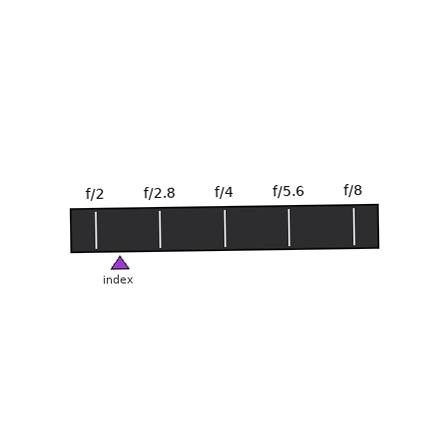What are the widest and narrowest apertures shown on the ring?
The widest aperture shown is f/2 and the narrowest is f/8.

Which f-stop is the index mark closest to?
The index mark is closest to f/2.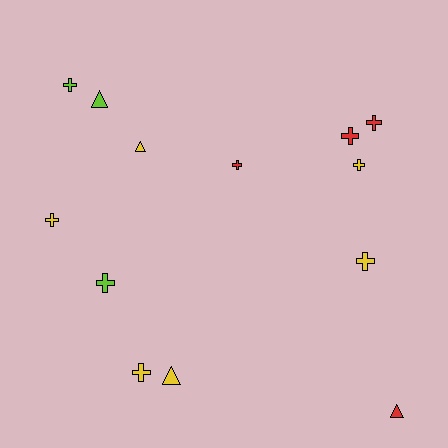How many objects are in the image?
There are 13 objects.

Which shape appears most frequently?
Cross, with 9 objects.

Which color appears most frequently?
Yellow, with 6 objects.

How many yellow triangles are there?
There are 2 yellow triangles.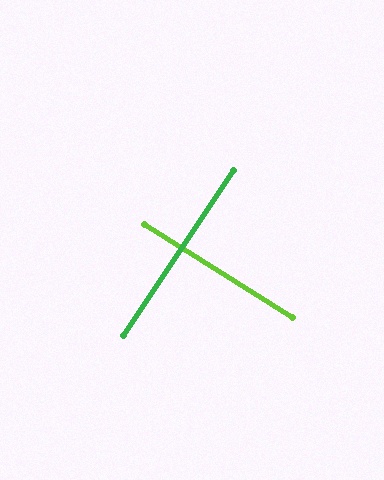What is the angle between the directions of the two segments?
Approximately 89 degrees.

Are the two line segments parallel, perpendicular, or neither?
Perpendicular — they meet at approximately 89°.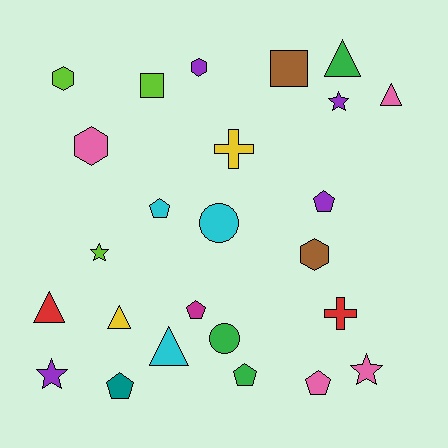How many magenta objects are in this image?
There is 1 magenta object.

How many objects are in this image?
There are 25 objects.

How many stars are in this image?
There are 4 stars.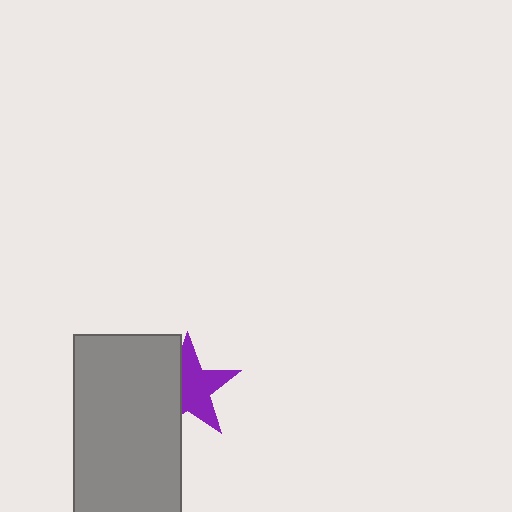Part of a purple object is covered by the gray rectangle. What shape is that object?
It is a star.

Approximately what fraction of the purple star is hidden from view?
Roughly 38% of the purple star is hidden behind the gray rectangle.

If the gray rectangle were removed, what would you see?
You would see the complete purple star.